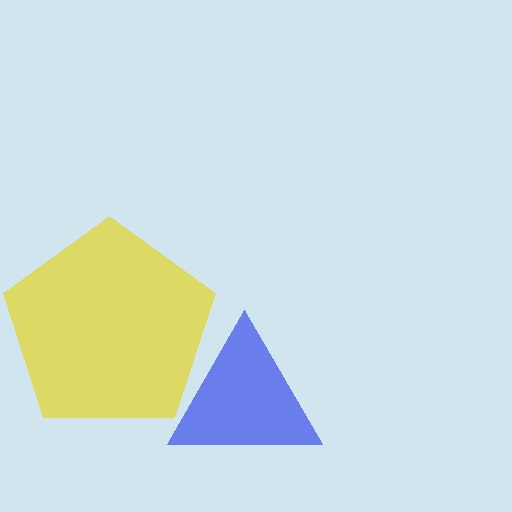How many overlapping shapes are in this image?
There are 2 overlapping shapes in the image.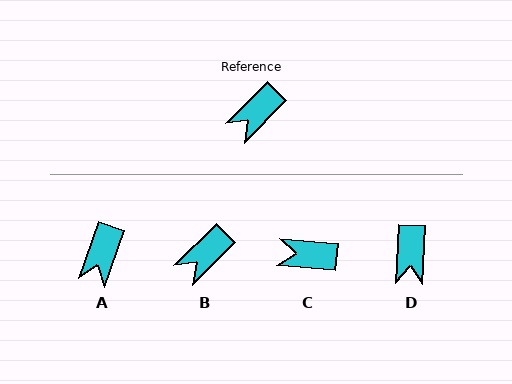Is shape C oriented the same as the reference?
No, it is off by about 50 degrees.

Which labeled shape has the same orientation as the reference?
B.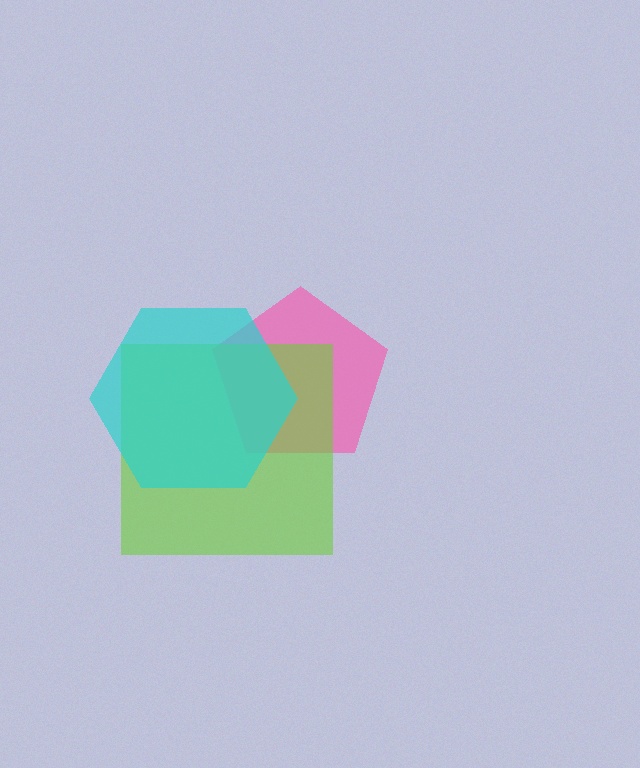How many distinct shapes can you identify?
There are 3 distinct shapes: a pink pentagon, a lime square, a cyan hexagon.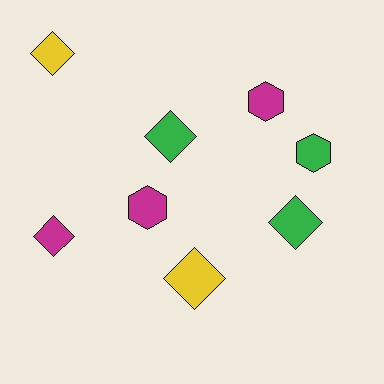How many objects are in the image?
There are 8 objects.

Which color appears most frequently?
Magenta, with 3 objects.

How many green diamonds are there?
There are 2 green diamonds.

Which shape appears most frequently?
Diamond, with 5 objects.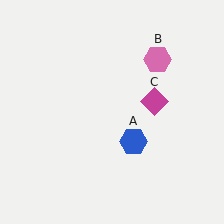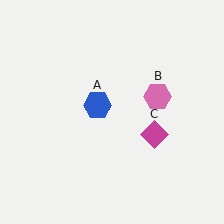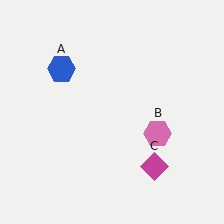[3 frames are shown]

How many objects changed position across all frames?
3 objects changed position: blue hexagon (object A), pink hexagon (object B), magenta diamond (object C).